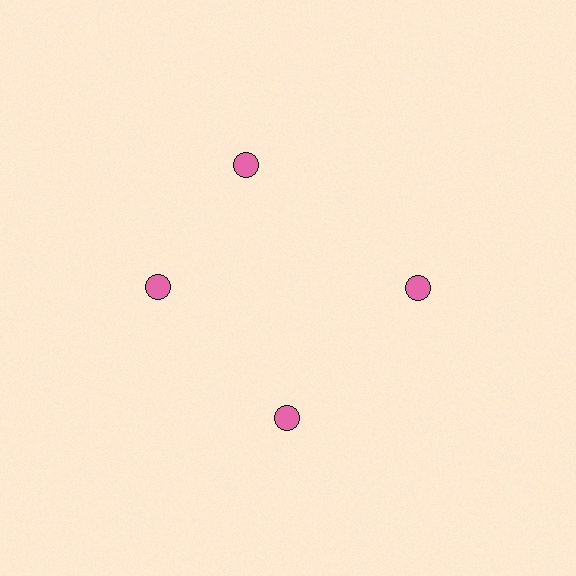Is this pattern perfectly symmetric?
No. The 4 pink circles are arranged in a ring, but one element near the 12 o'clock position is rotated out of alignment along the ring, breaking the 4-fold rotational symmetry.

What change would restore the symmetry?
The symmetry would be restored by rotating it back into even spacing with its neighbors so that all 4 circles sit at equal angles and equal distance from the center.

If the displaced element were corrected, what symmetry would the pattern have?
It would have 4-fold rotational symmetry — the pattern would map onto itself every 90 degrees.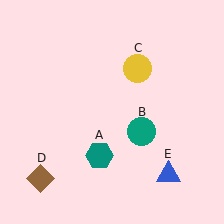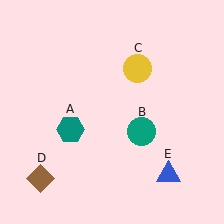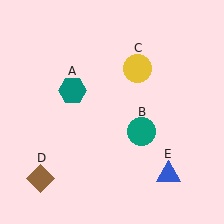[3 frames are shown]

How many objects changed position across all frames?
1 object changed position: teal hexagon (object A).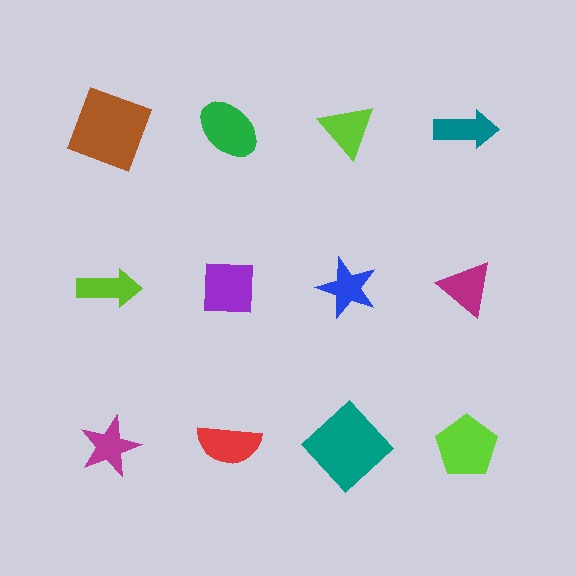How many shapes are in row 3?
4 shapes.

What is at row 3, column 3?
A teal diamond.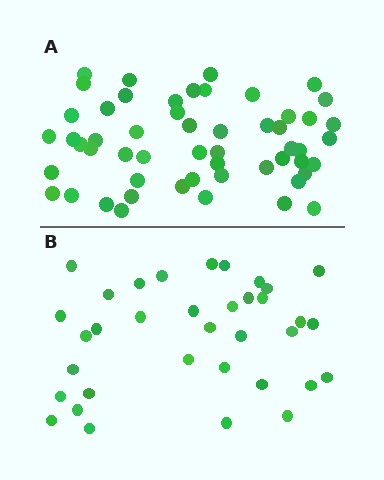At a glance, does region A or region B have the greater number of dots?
Region A (the top region) has more dots.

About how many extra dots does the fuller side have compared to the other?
Region A has approximately 20 more dots than region B.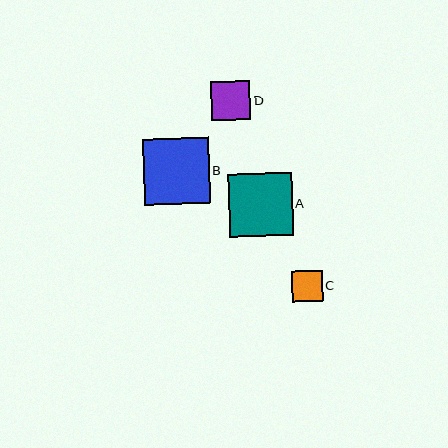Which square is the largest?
Square B is the largest with a size of approximately 65 pixels.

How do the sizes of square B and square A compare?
Square B and square A are approximately the same size.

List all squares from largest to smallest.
From largest to smallest: B, A, D, C.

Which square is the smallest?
Square C is the smallest with a size of approximately 31 pixels.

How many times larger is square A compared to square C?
Square A is approximately 2.1 times the size of square C.